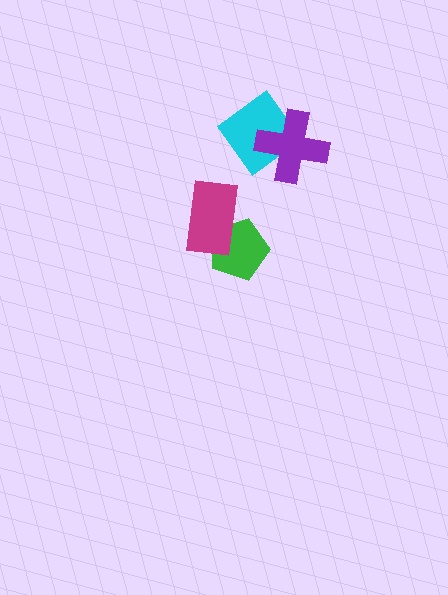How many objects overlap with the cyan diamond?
1 object overlaps with the cyan diamond.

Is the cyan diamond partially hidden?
Yes, it is partially covered by another shape.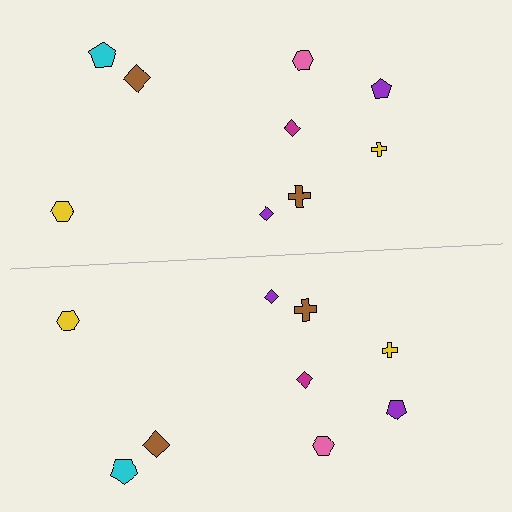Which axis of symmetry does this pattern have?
The pattern has a horizontal axis of symmetry running through the center of the image.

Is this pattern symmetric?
Yes, this pattern has bilateral (reflection) symmetry.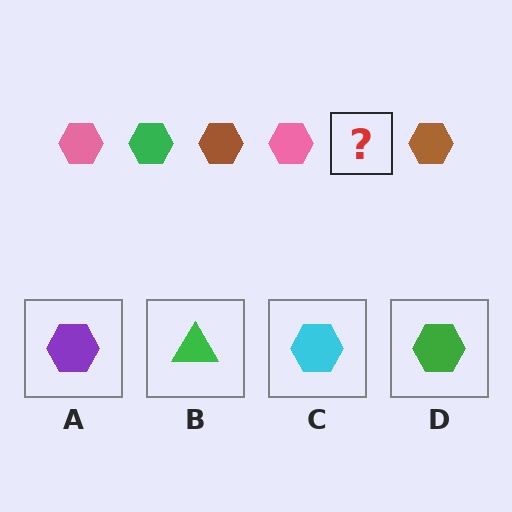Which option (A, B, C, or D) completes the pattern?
D.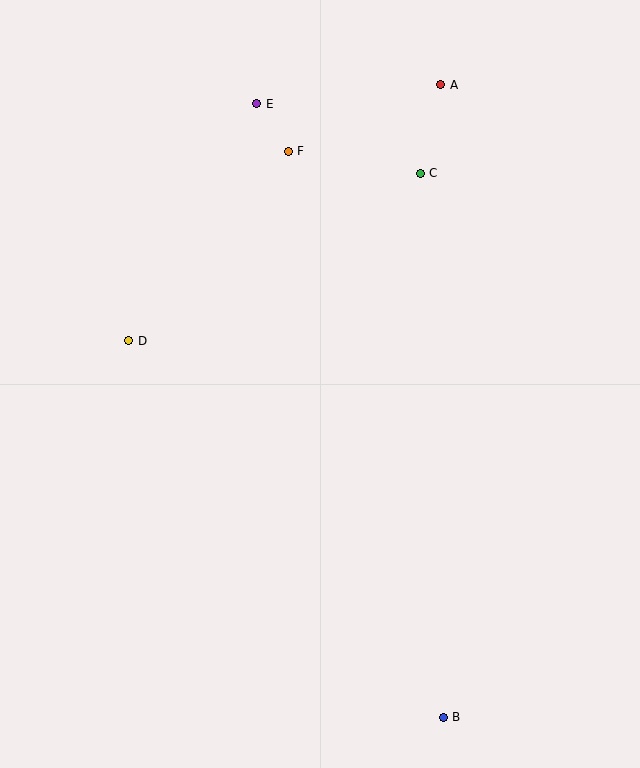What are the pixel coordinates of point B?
Point B is at (443, 717).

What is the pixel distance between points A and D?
The distance between A and D is 404 pixels.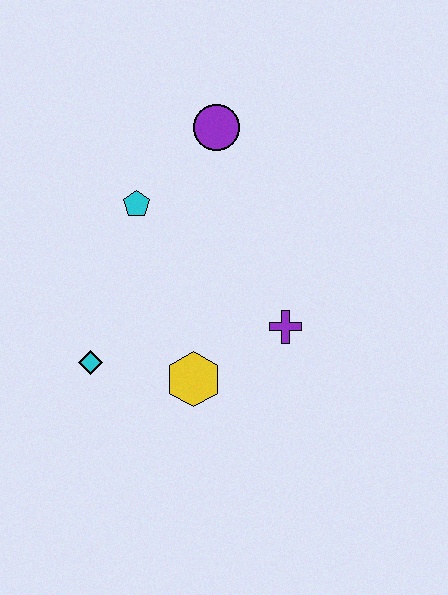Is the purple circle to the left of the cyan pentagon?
No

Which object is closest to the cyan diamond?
The yellow hexagon is closest to the cyan diamond.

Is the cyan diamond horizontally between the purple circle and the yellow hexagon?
No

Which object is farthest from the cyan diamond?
The purple circle is farthest from the cyan diamond.